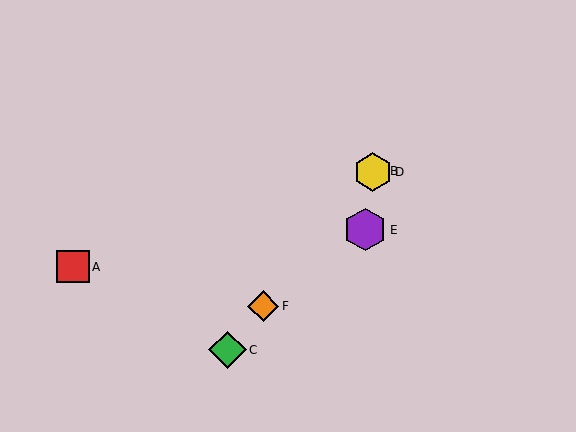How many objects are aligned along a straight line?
4 objects (B, C, D, F) are aligned along a straight line.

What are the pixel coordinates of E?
Object E is at (365, 230).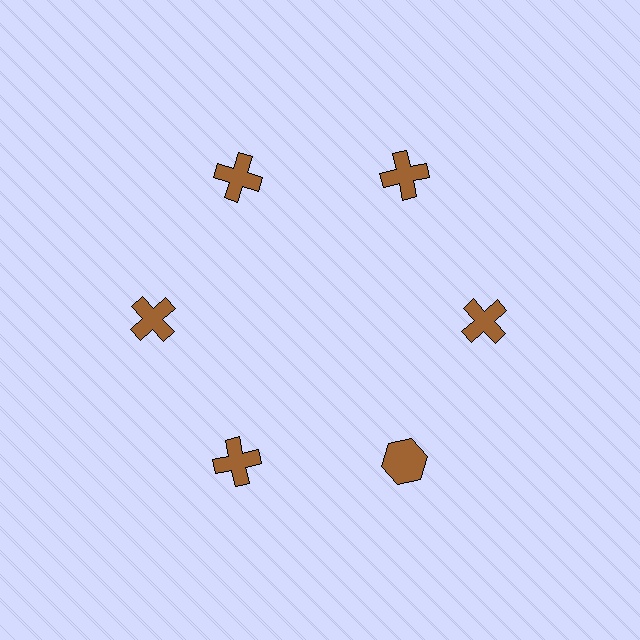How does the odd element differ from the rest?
It has a different shape: hexagon instead of cross.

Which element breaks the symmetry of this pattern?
The brown hexagon at roughly the 5 o'clock position breaks the symmetry. All other shapes are brown crosses.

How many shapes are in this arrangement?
There are 6 shapes arranged in a ring pattern.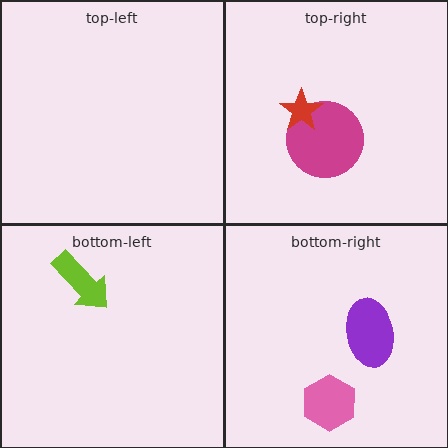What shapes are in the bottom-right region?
The pink hexagon, the purple ellipse.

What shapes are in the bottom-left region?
The lime arrow.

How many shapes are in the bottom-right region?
2.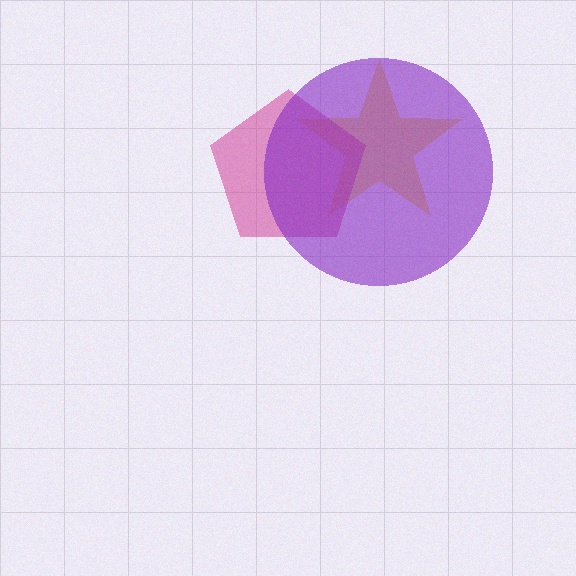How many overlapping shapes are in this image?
There are 3 overlapping shapes in the image.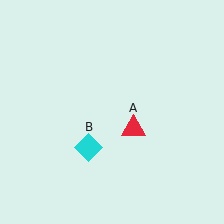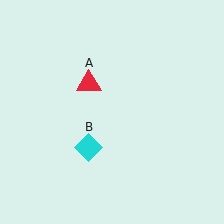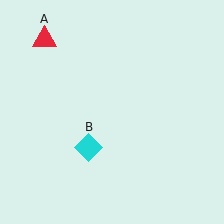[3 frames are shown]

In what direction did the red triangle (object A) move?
The red triangle (object A) moved up and to the left.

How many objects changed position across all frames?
1 object changed position: red triangle (object A).